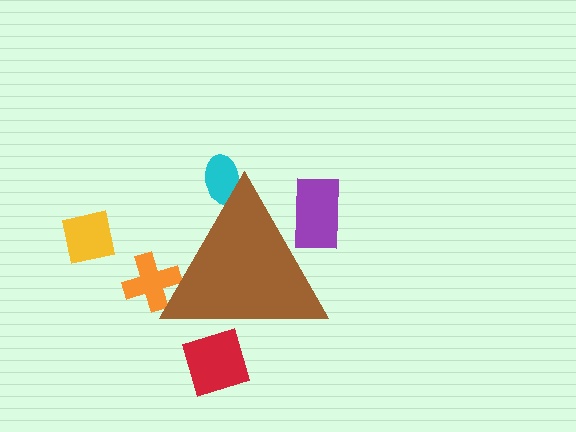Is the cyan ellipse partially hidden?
Yes, the cyan ellipse is partially hidden behind the brown triangle.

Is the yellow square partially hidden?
No, the yellow square is fully visible.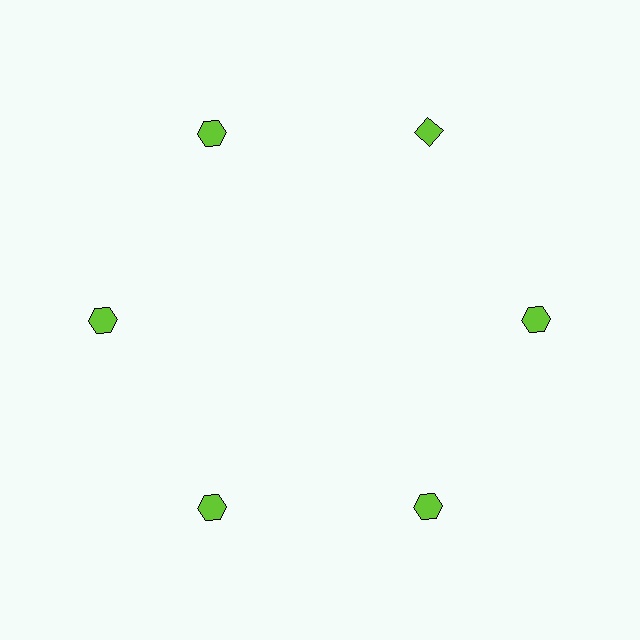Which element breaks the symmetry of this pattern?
The lime diamond at roughly the 1 o'clock position breaks the symmetry. All other shapes are lime hexagons.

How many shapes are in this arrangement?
There are 6 shapes arranged in a ring pattern.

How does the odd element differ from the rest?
It has a different shape: diamond instead of hexagon.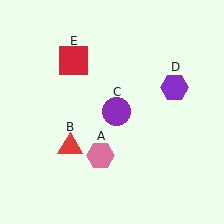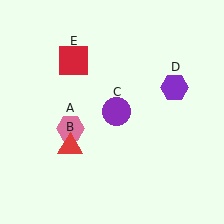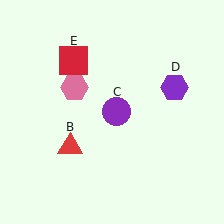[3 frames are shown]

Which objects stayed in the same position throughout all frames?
Red triangle (object B) and purple circle (object C) and purple hexagon (object D) and red square (object E) remained stationary.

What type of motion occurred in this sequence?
The pink hexagon (object A) rotated clockwise around the center of the scene.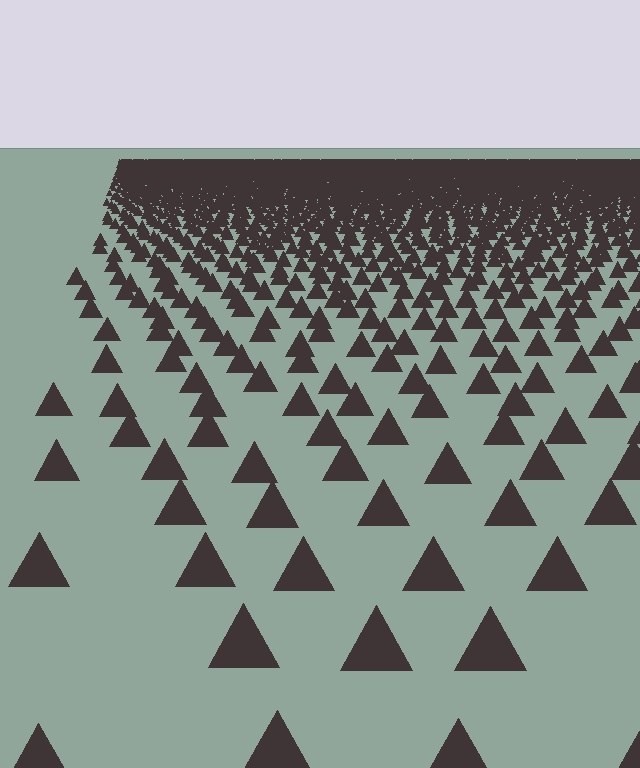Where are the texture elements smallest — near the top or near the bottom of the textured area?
Near the top.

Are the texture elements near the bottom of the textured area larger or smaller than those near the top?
Larger. Near the bottom, elements are closer to the viewer and appear at a bigger on-screen size.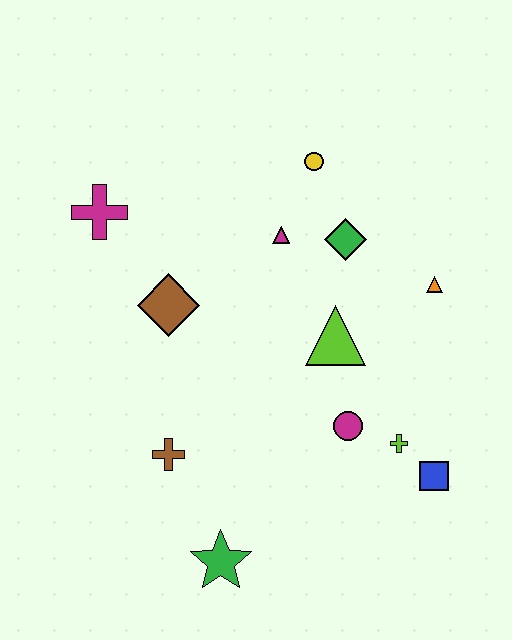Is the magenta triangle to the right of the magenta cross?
Yes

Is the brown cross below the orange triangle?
Yes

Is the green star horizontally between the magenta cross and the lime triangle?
Yes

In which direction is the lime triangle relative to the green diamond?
The lime triangle is below the green diamond.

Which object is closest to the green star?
The brown cross is closest to the green star.